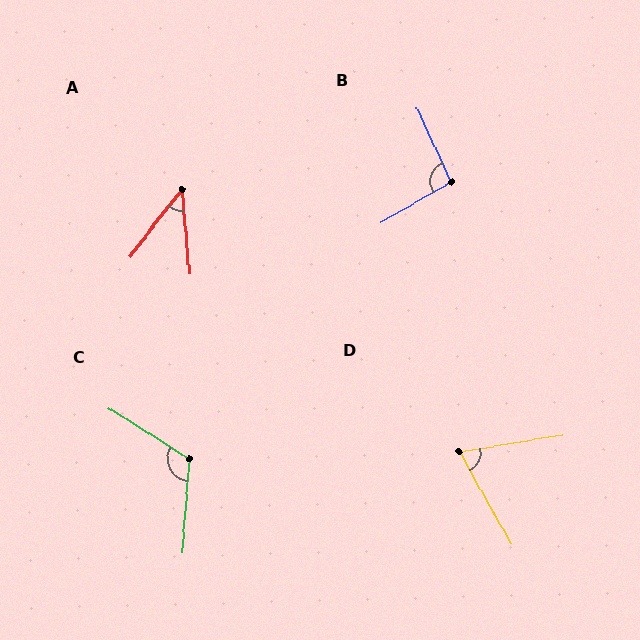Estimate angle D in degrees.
Approximately 70 degrees.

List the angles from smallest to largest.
A (43°), D (70°), B (96°), C (118°).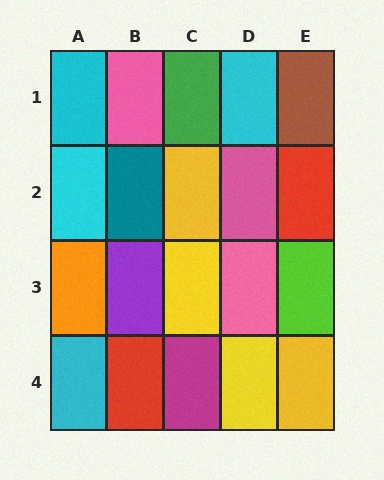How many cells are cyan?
4 cells are cyan.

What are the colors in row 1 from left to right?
Cyan, pink, green, cyan, brown.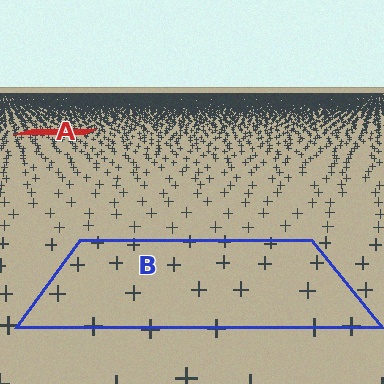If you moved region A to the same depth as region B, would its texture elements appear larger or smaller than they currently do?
They would appear larger. At a closer depth, the same texture elements are projected at a bigger on-screen size.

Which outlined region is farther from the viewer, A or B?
Region A is farther from the viewer — the texture elements inside it appear smaller and more densely packed.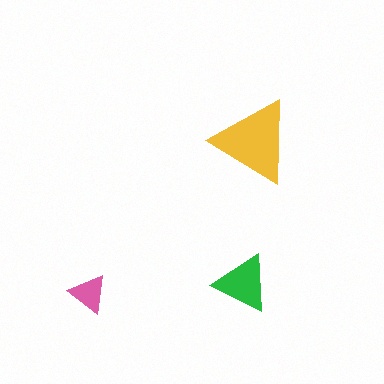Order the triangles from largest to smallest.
the yellow one, the green one, the pink one.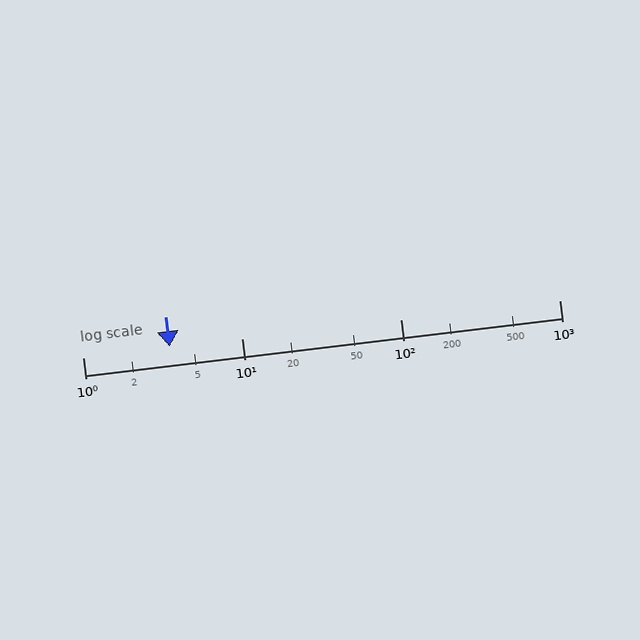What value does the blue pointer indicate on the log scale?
The pointer indicates approximately 3.5.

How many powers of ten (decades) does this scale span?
The scale spans 3 decades, from 1 to 1000.